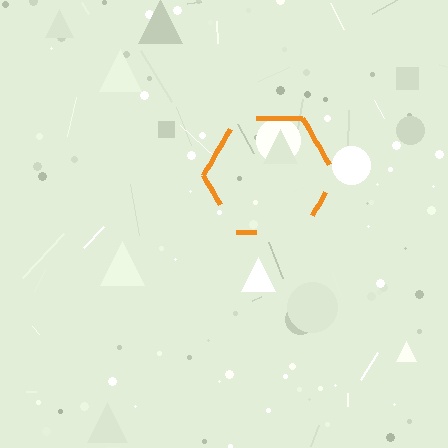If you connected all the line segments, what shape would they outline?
They would outline a hexagon.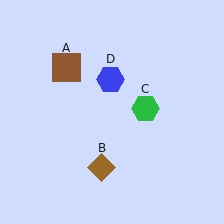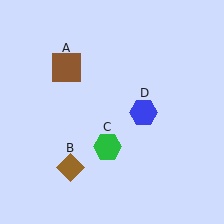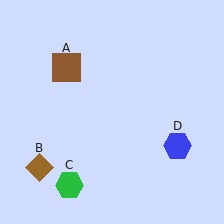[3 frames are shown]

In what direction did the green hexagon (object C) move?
The green hexagon (object C) moved down and to the left.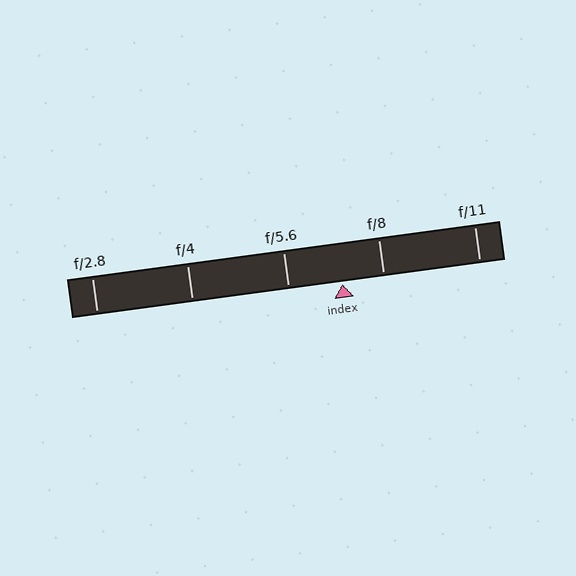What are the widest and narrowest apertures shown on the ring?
The widest aperture shown is f/2.8 and the narrowest is f/11.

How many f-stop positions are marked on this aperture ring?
There are 5 f-stop positions marked.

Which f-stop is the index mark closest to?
The index mark is closest to f/8.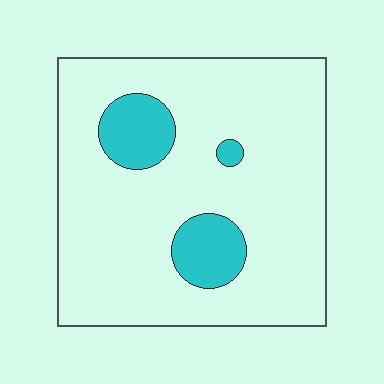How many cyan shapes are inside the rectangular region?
3.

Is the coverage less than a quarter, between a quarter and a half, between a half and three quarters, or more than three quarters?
Less than a quarter.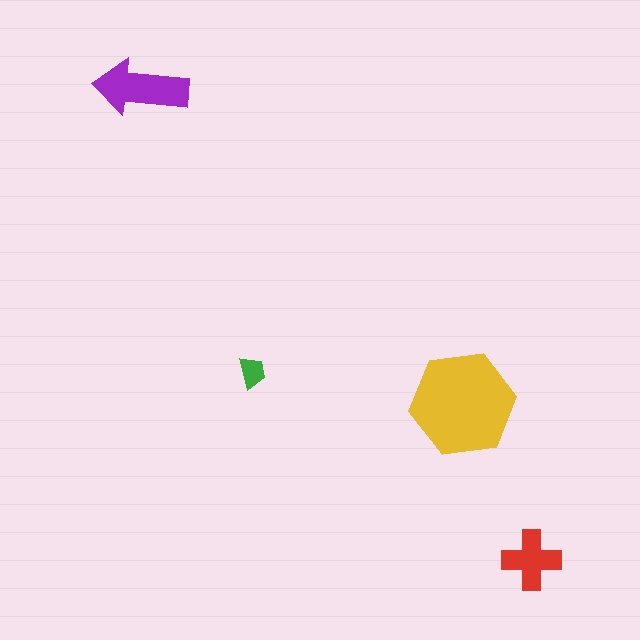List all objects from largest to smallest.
The yellow hexagon, the purple arrow, the red cross, the green trapezoid.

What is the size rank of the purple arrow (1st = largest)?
2nd.